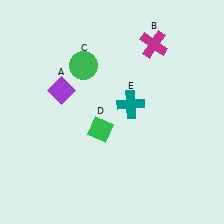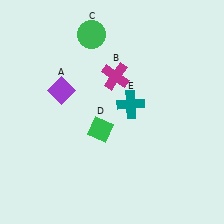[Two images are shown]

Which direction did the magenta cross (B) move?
The magenta cross (B) moved left.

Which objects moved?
The objects that moved are: the magenta cross (B), the green circle (C).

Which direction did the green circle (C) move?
The green circle (C) moved up.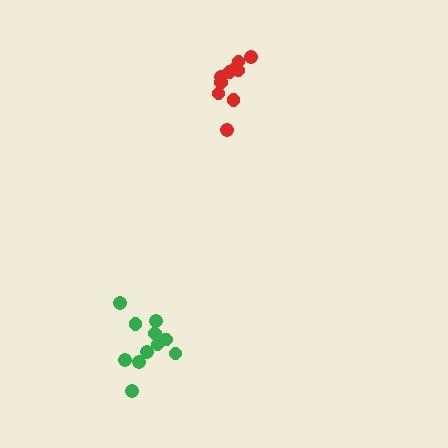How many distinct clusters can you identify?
There are 2 distinct clusters.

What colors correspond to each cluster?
The clusters are colored: green, red.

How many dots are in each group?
Group 1: 11 dots, Group 2: 10 dots (21 total).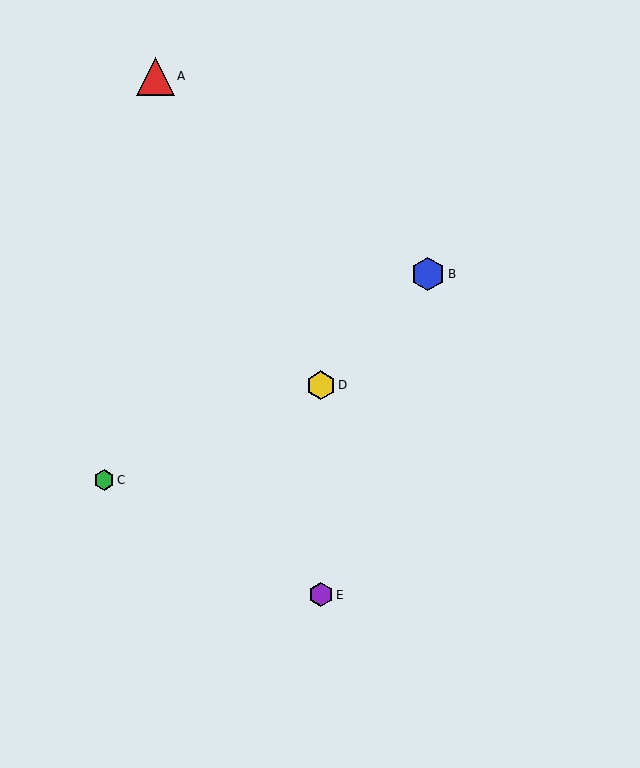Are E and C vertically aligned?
No, E is at x≈321 and C is at x≈104.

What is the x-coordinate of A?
Object A is at x≈155.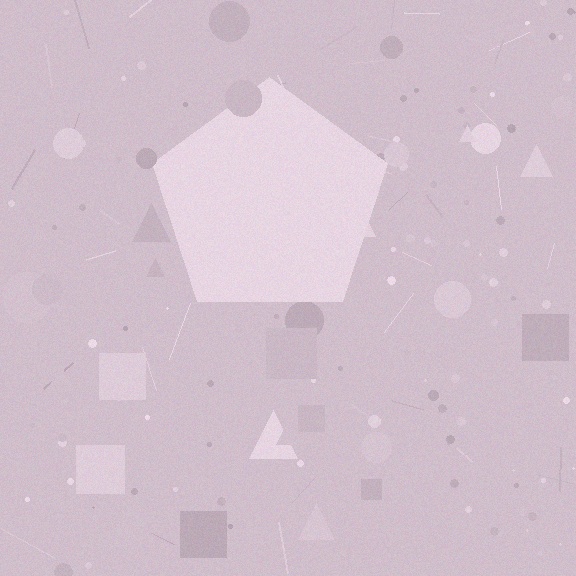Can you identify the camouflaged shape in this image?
The camouflaged shape is a pentagon.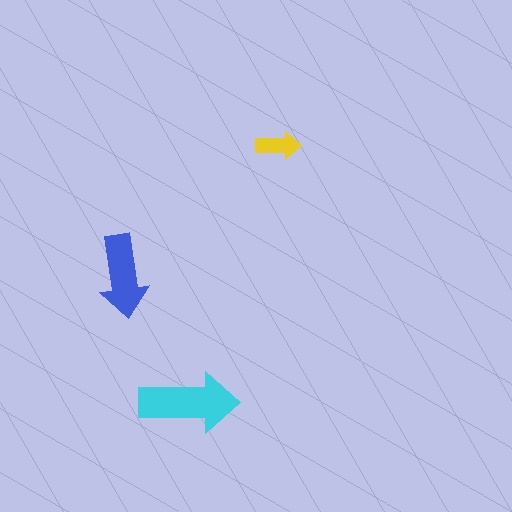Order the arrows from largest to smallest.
the cyan one, the blue one, the yellow one.